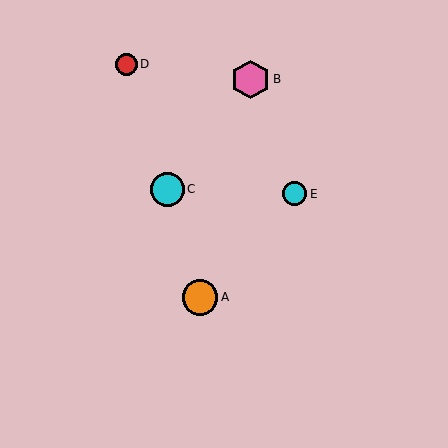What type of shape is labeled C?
Shape C is a cyan circle.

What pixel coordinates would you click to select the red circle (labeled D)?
Click at (127, 64) to select the red circle D.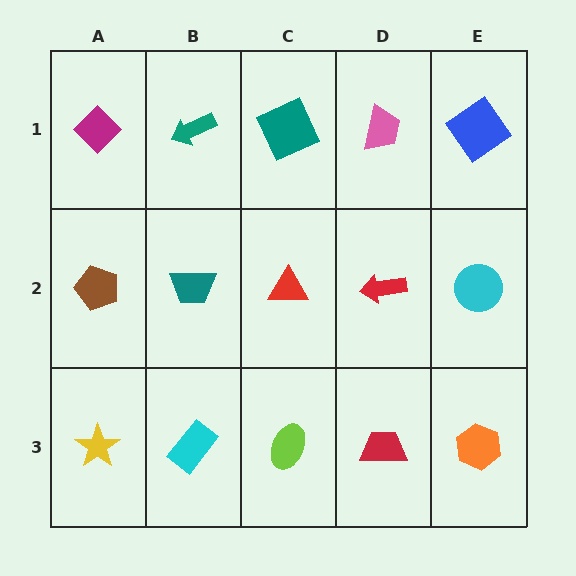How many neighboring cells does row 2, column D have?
4.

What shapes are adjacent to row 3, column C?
A red triangle (row 2, column C), a cyan rectangle (row 3, column B), a red trapezoid (row 3, column D).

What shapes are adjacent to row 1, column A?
A brown pentagon (row 2, column A), a teal arrow (row 1, column B).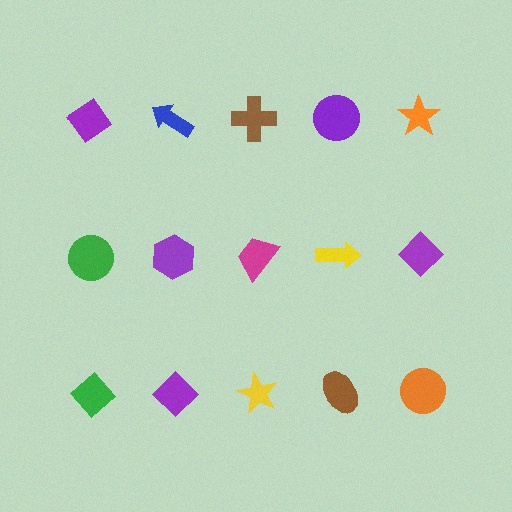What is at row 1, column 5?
An orange star.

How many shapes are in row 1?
5 shapes.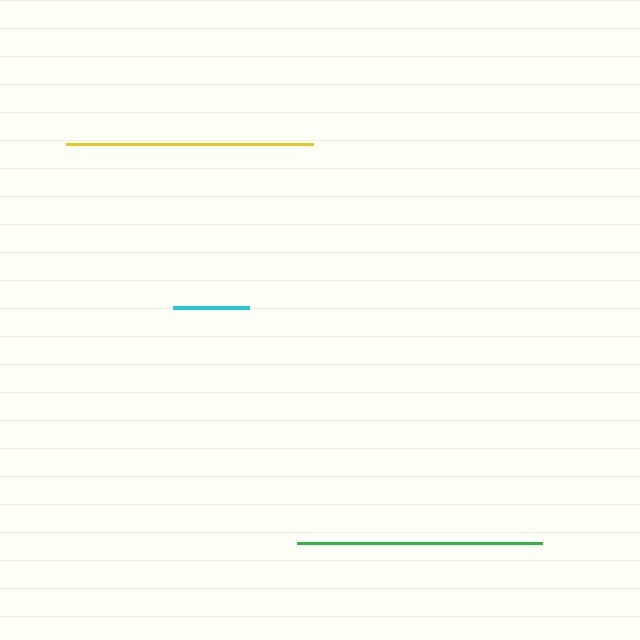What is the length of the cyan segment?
The cyan segment is approximately 75 pixels long.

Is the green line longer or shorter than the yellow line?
The yellow line is longer than the green line.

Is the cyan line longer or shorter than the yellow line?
The yellow line is longer than the cyan line.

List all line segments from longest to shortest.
From longest to shortest: yellow, green, cyan.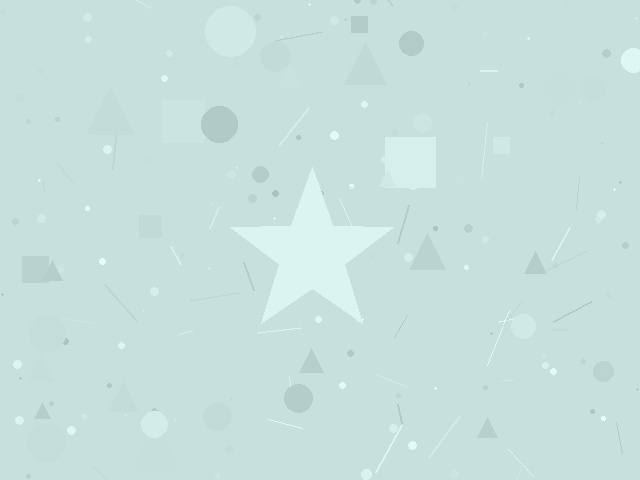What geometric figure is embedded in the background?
A star is embedded in the background.